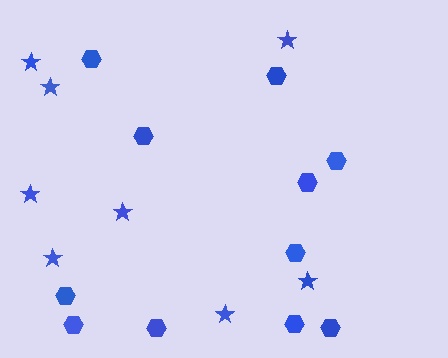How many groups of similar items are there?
There are 2 groups: one group of hexagons (11) and one group of stars (8).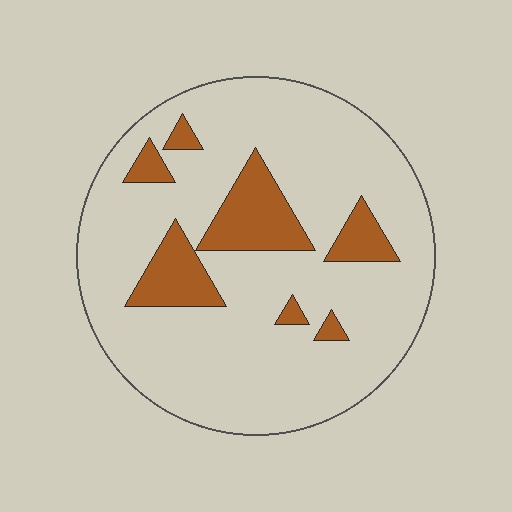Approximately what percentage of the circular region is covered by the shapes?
Approximately 15%.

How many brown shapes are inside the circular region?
7.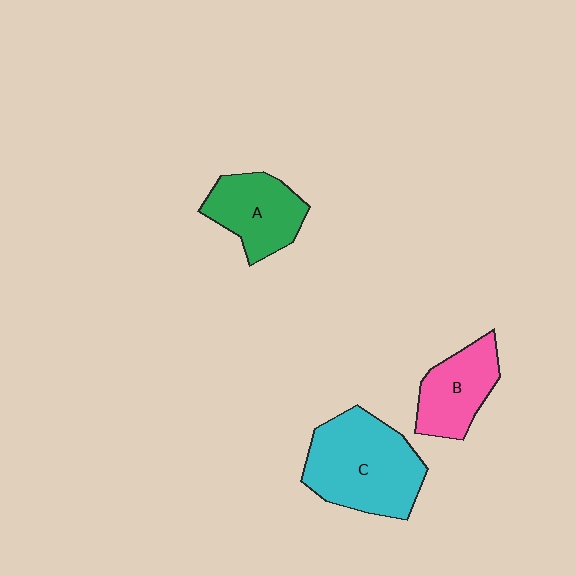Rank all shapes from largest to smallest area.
From largest to smallest: C (cyan), A (green), B (pink).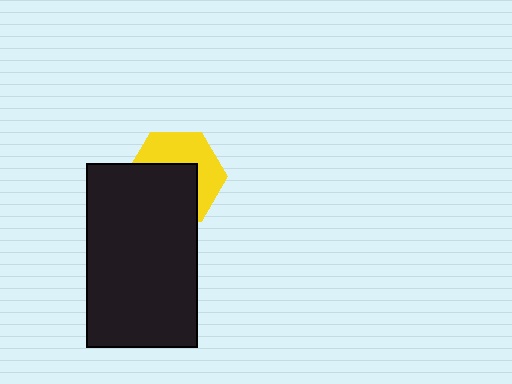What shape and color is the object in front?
The object in front is a black rectangle.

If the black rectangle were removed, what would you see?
You would see the complete yellow hexagon.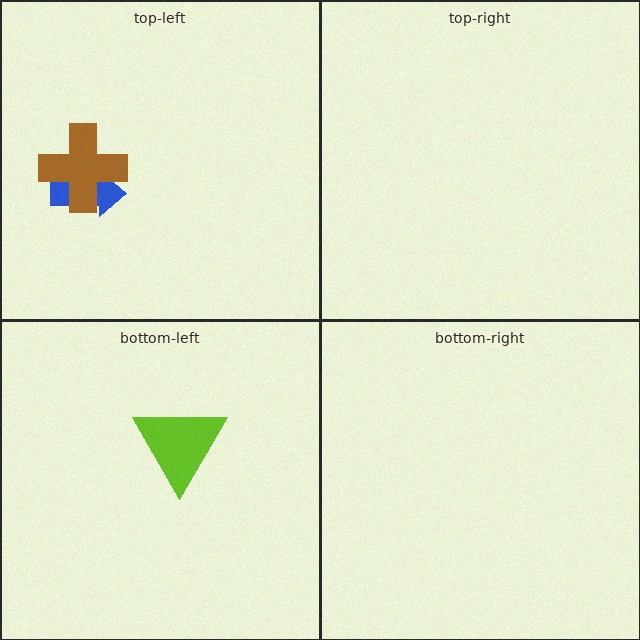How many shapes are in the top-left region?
2.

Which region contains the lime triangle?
The bottom-left region.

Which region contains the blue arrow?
The top-left region.